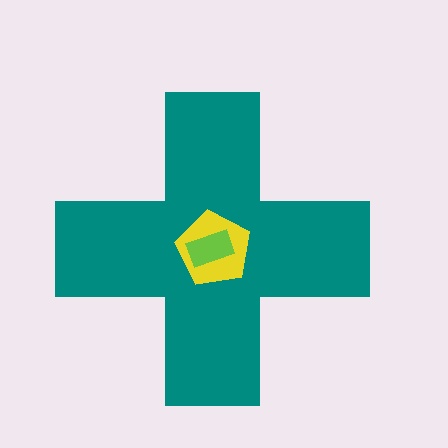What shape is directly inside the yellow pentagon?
The lime rectangle.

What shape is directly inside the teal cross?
The yellow pentagon.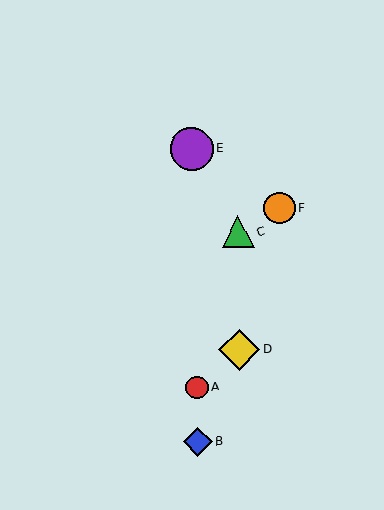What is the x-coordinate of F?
Object F is at x≈280.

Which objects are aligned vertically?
Objects A, B, E are aligned vertically.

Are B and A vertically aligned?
Yes, both are at x≈198.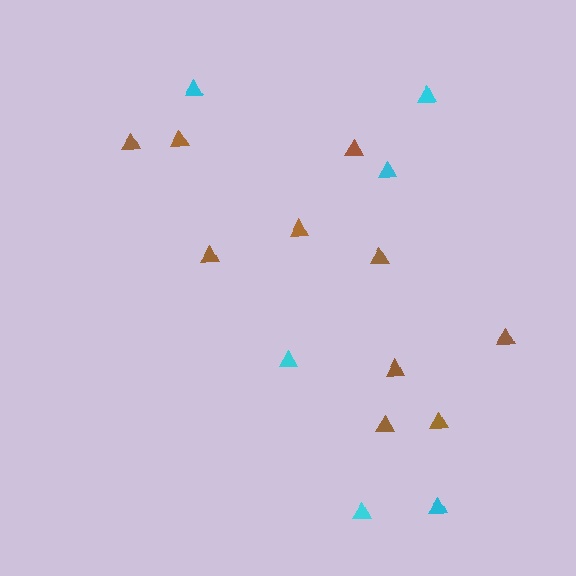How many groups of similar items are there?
There are 2 groups: one group of cyan triangles (6) and one group of brown triangles (10).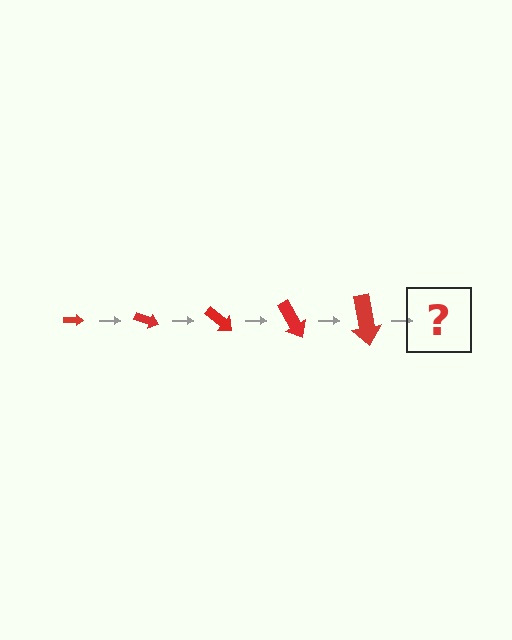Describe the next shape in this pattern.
It should be an arrow, larger than the previous one and rotated 100 degrees from the start.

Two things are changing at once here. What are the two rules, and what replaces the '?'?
The two rules are that the arrow grows larger each step and it rotates 20 degrees each step. The '?' should be an arrow, larger than the previous one and rotated 100 degrees from the start.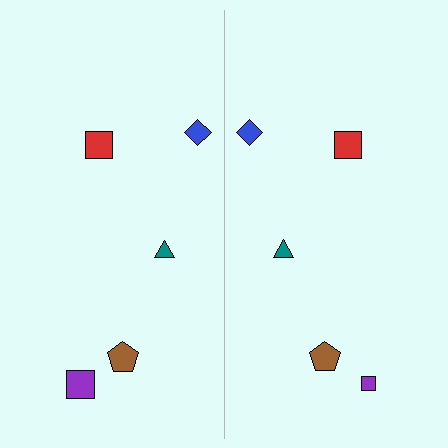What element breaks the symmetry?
The purple square on the right side has a different size than its mirror counterpart.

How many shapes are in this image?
There are 10 shapes in this image.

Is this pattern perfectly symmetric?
No, the pattern is not perfectly symmetric. The purple square on the right side has a different size than its mirror counterpart.